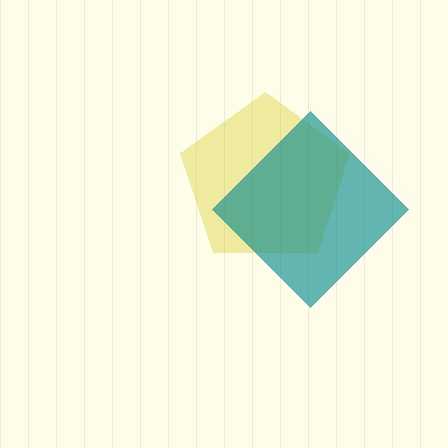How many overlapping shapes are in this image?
There are 2 overlapping shapes in the image.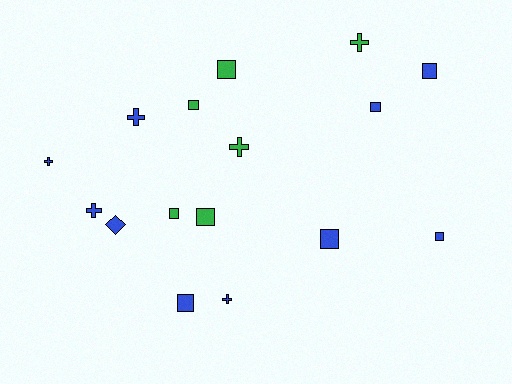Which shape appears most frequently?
Square, with 9 objects.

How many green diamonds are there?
There are no green diamonds.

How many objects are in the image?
There are 16 objects.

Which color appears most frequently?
Blue, with 10 objects.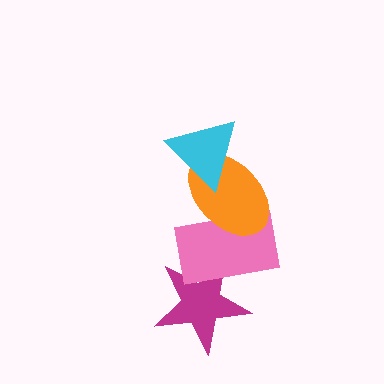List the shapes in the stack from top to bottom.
From top to bottom: the cyan triangle, the orange ellipse, the pink rectangle, the magenta star.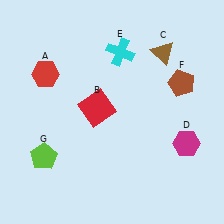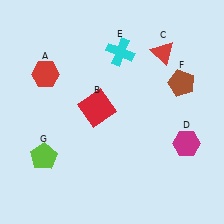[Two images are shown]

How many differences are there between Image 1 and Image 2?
There is 1 difference between the two images.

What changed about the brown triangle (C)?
In Image 1, C is brown. In Image 2, it changed to red.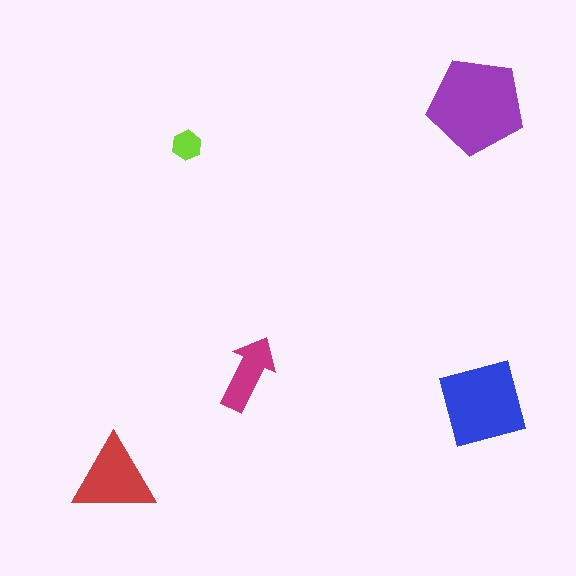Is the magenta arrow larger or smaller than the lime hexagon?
Larger.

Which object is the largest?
The purple pentagon.